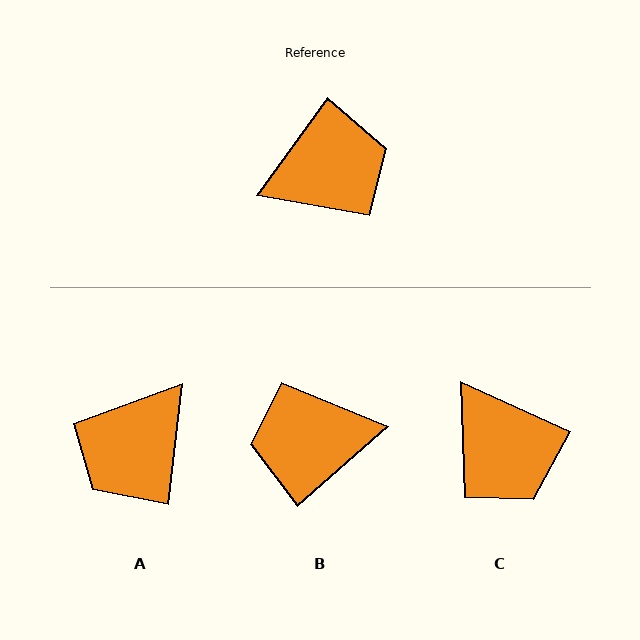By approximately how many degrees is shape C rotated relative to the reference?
Approximately 78 degrees clockwise.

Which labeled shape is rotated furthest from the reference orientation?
B, about 168 degrees away.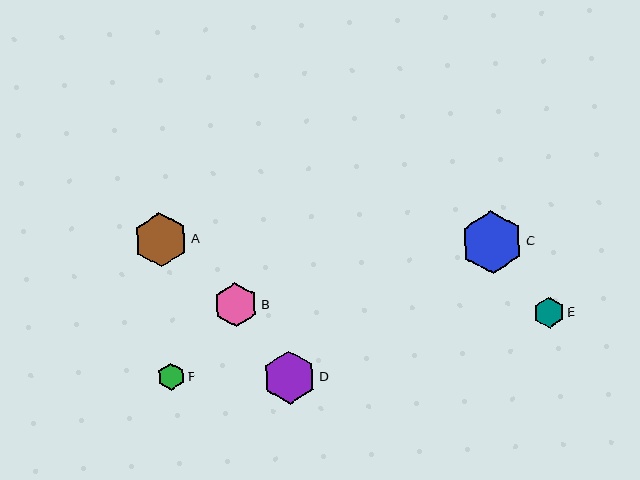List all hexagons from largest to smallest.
From largest to smallest: C, A, D, B, E, F.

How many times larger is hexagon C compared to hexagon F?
Hexagon C is approximately 2.3 times the size of hexagon F.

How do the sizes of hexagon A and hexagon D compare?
Hexagon A and hexagon D are approximately the same size.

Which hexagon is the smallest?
Hexagon F is the smallest with a size of approximately 27 pixels.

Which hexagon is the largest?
Hexagon C is the largest with a size of approximately 62 pixels.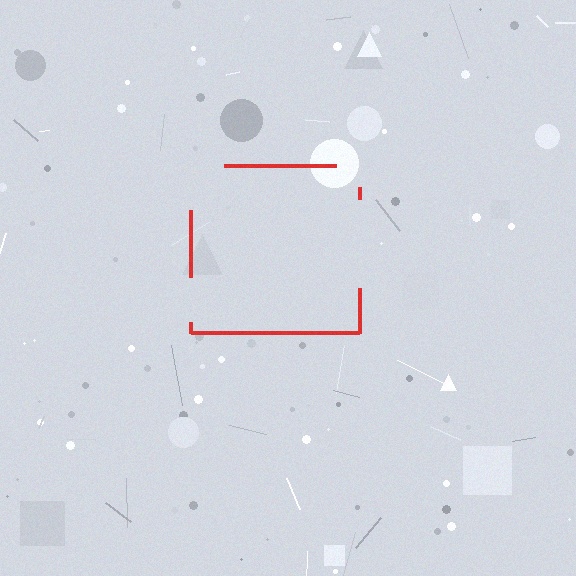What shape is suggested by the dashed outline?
The dashed outline suggests a square.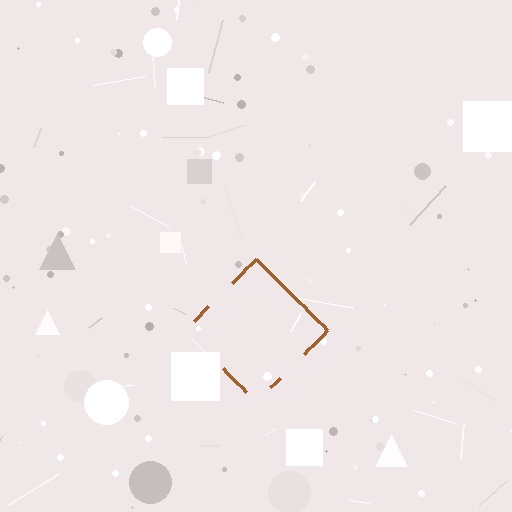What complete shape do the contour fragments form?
The contour fragments form a diamond.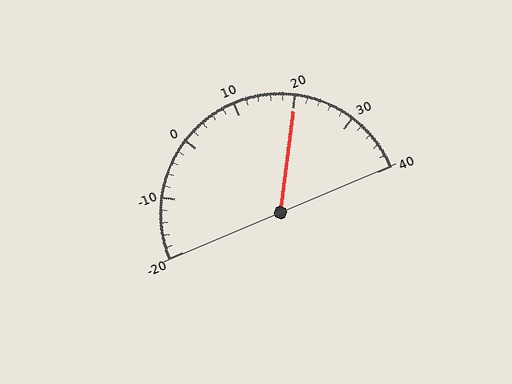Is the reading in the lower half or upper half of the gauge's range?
The reading is in the upper half of the range (-20 to 40).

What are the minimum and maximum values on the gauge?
The gauge ranges from -20 to 40.